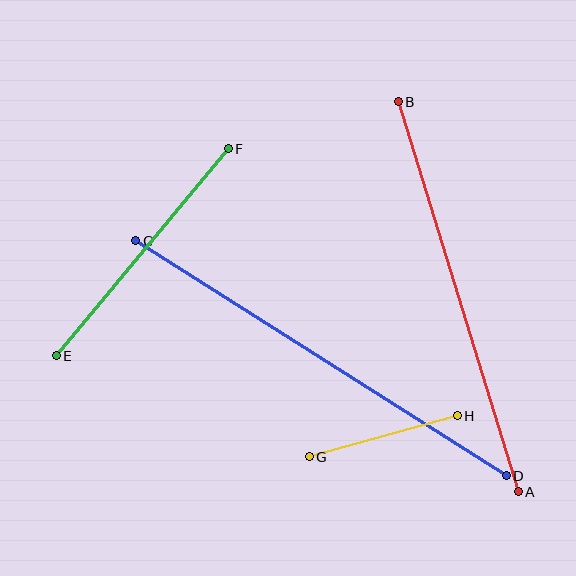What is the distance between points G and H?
The distance is approximately 153 pixels.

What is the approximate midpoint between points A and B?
The midpoint is at approximately (458, 297) pixels.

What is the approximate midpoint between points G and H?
The midpoint is at approximately (383, 436) pixels.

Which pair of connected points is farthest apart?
Points C and D are farthest apart.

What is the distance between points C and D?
The distance is approximately 439 pixels.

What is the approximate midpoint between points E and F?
The midpoint is at approximately (142, 252) pixels.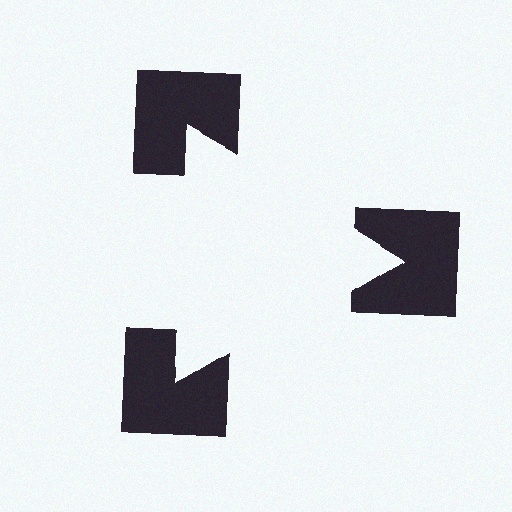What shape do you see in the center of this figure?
An illusory triangle — its edges are inferred from the aligned wedge cuts in the notched squares, not physically drawn.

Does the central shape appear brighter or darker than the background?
It typically appears slightly brighter than the background, even though no actual brightness change is drawn.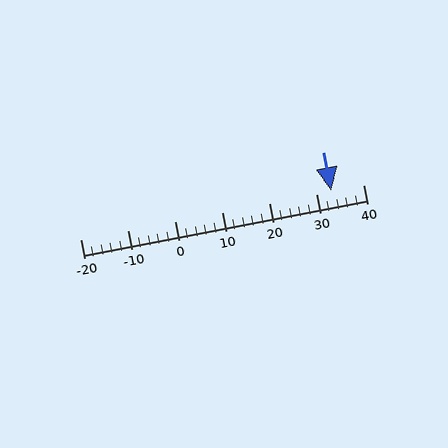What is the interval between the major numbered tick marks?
The major tick marks are spaced 10 units apart.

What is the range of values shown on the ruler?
The ruler shows values from -20 to 40.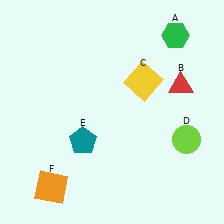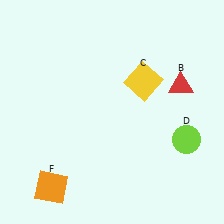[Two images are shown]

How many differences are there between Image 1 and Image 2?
There are 2 differences between the two images.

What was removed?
The teal pentagon (E), the green hexagon (A) were removed in Image 2.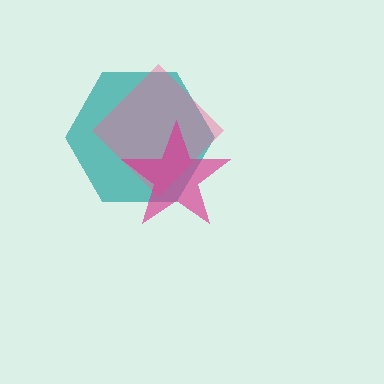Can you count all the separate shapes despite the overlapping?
Yes, there are 3 separate shapes.